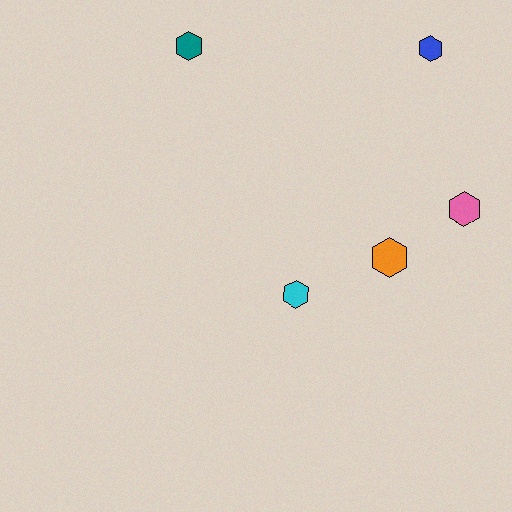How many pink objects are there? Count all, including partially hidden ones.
There is 1 pink object.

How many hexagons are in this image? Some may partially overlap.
There are 5 hexagons.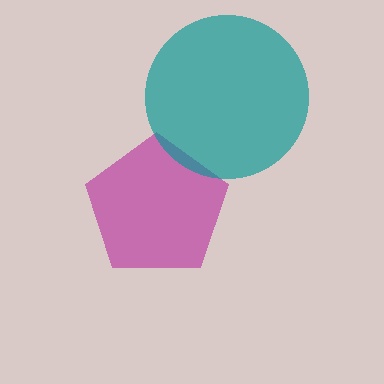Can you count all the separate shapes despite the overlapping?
Yes, there are 2 separate shapes.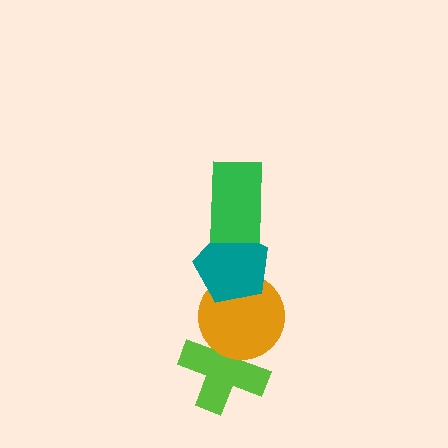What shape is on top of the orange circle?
The teal pentagon is on top of the orange circle.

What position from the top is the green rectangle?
The green rectangle is 1st from the top.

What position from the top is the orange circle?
The orange circle is 3rd from the top.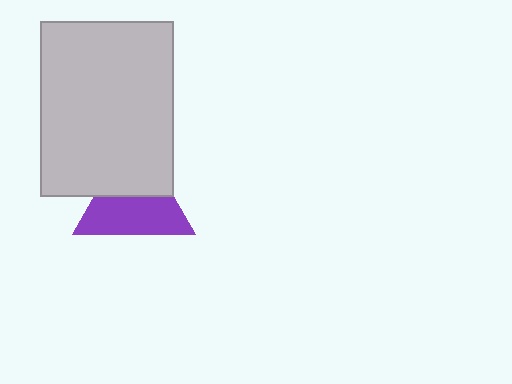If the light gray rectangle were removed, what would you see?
You would see the complete purple triangle.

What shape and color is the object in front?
The object in front is a light gray rectangle.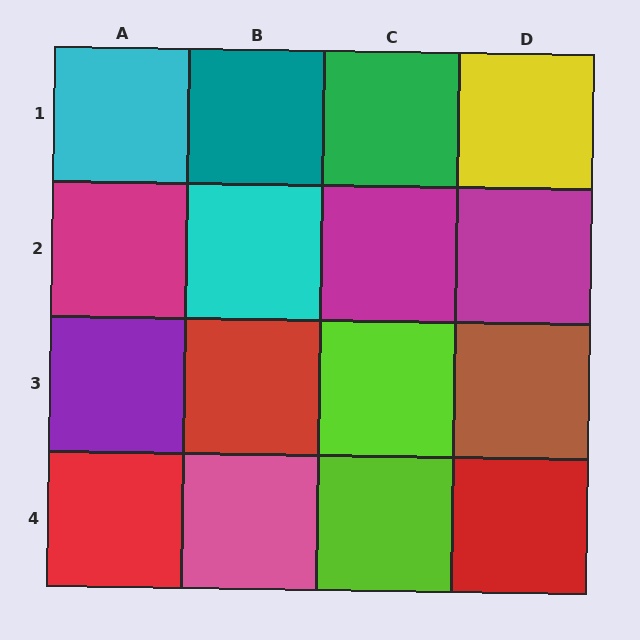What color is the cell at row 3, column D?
Brown.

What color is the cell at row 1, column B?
Teal.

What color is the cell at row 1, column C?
Green.